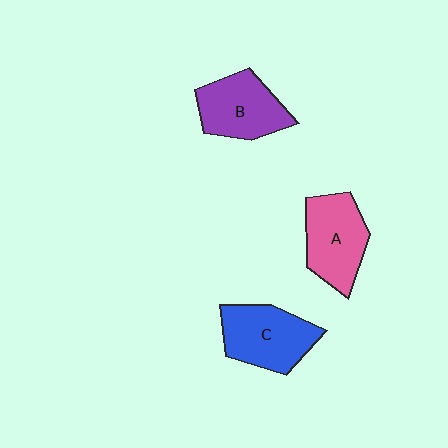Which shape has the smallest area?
Shape B (purple).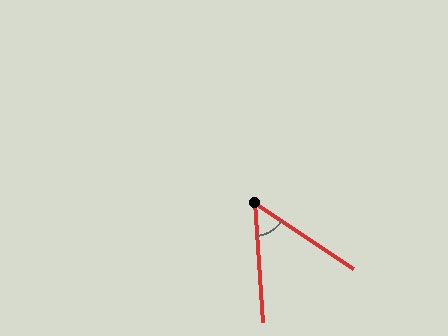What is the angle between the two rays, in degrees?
Approximately 53 degrees.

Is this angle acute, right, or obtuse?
It is acute.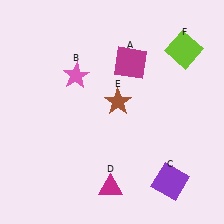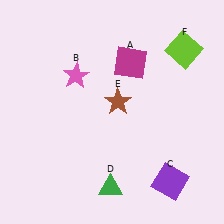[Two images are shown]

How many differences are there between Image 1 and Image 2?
There is 1 difference between the two images.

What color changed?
The triangle (D) changed from magenta in Image 1 to green in Image 2.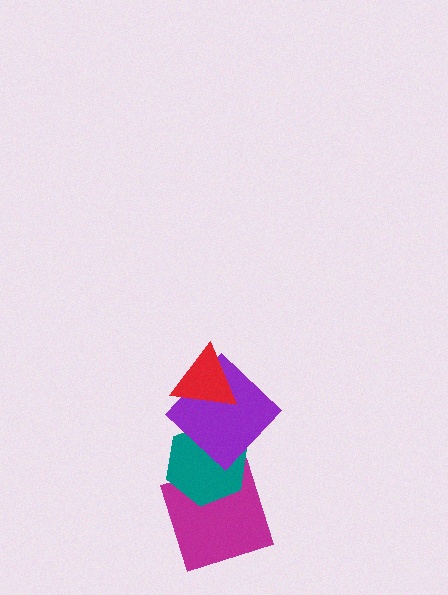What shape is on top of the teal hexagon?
The purple diamond is on top of the teal hexagon.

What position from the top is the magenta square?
The magenta square is 4th from the top.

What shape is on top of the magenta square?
The teal hexagon is on top of the magenta square.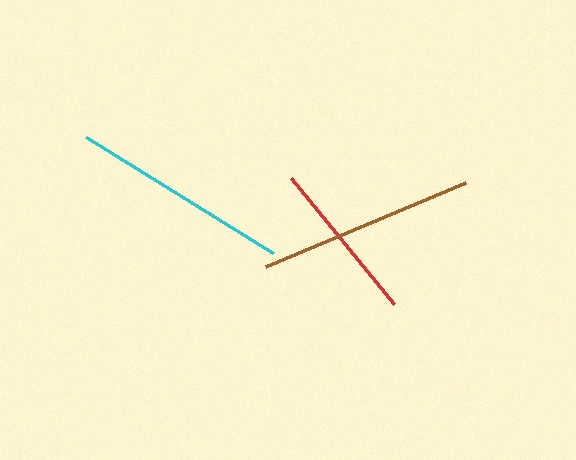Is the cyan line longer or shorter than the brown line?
The cyan line is longer than the brown line.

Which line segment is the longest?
The cyan line is the longest at approximately 220 pixels.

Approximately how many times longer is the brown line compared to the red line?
The brown line is approximately 1.3 times the length of the red line.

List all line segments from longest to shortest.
From longest to shortest: cyan, brown, red.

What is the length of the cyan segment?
The cyan segment is approximately 220 pixels long.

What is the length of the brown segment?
The brown segment is approximately 217 pixels long.